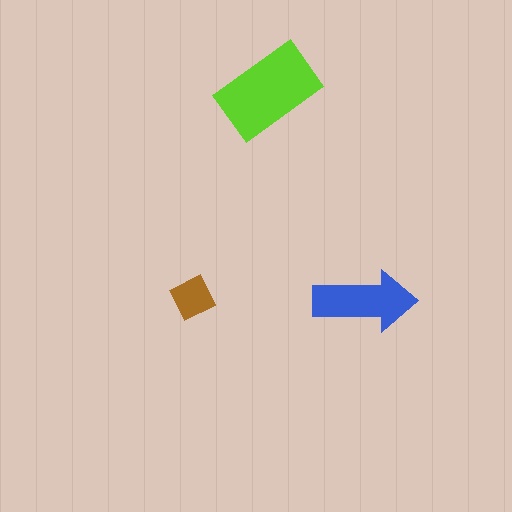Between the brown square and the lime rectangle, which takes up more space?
The lime rectangle.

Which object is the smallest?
The brown square.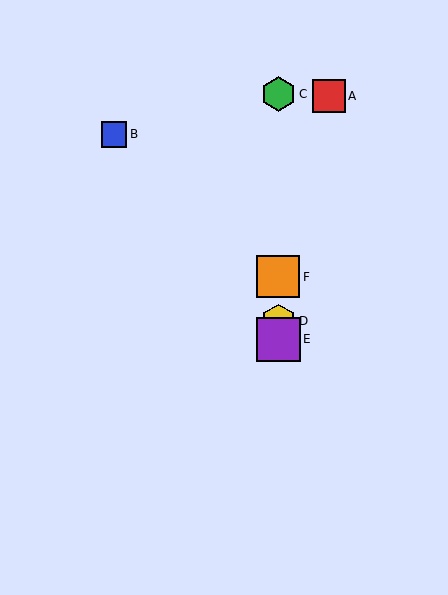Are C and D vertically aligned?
Yes, both are at x≈278.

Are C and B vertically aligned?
No, C is at x≈278 and B is at x≈114.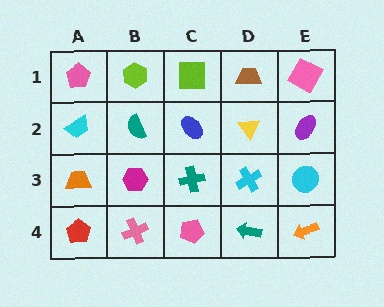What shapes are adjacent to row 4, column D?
A cyan cross (row 3, column D), a pink pentagon (row 4, column C), an orange arrow (row 4, column E).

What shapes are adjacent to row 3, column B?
A teal semicircle (row 2, column B), a pink cross (row 4, column B), an orange trapezoid (row 3, column A), a teal cross (row 3, column C).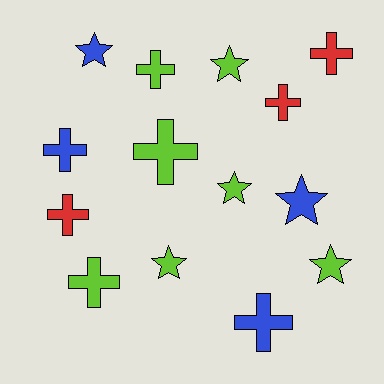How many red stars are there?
There are no red stars.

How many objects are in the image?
There are 14 objects.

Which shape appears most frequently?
Cross, with 8 objects.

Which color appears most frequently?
Lime, with 7 objects.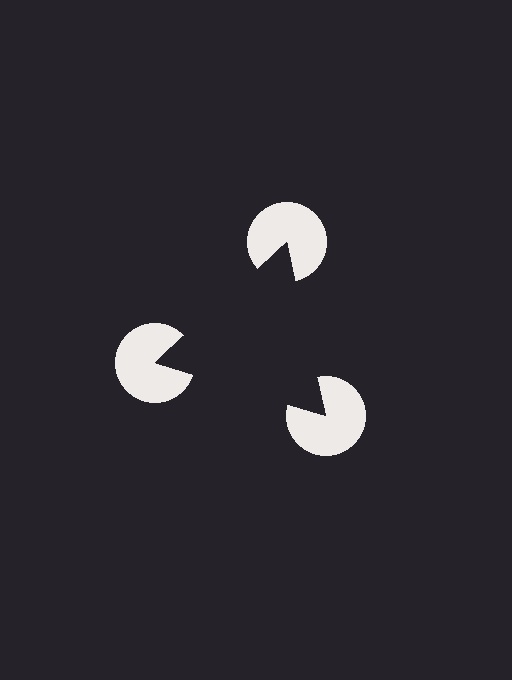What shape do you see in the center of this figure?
An illusory triangle — its edges are inferred from the aligned wedge cuts in the pac-man discs, not physically drawn.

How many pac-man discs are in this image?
There are 3 — one at each vertex of the illusory triangle.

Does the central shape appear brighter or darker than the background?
It typically appears slightly darker than the background, even though no actual brightness change is drawn.